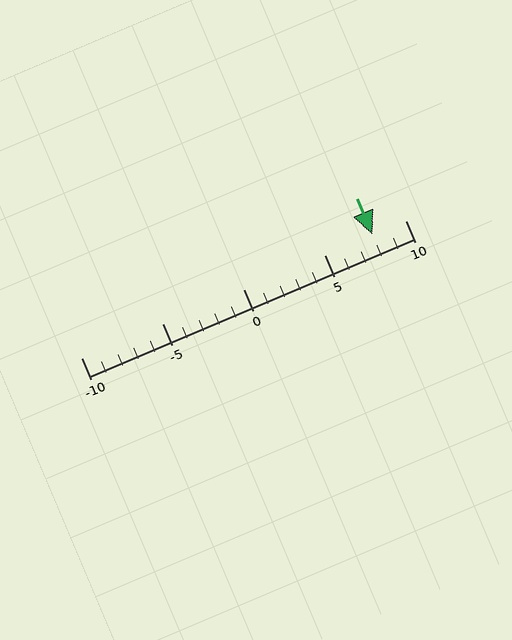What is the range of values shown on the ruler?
The ruler shows values from -10 to 10.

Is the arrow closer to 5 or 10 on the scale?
The arrow is closer to 10.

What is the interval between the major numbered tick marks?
The major tick marks are spaced 5 units apart.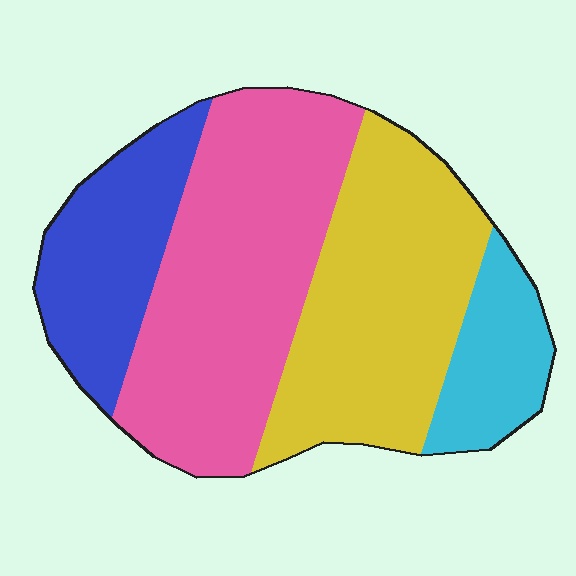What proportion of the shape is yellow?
Yellow covers about 30% of the shape.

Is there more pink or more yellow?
Pink.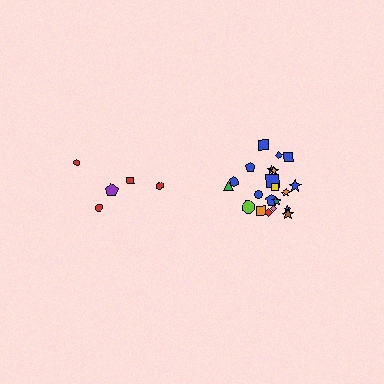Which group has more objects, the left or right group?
The right group.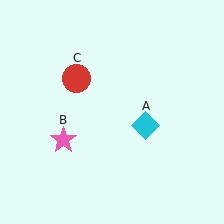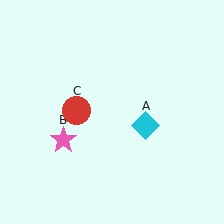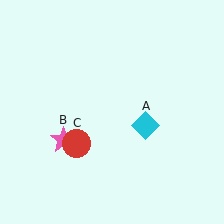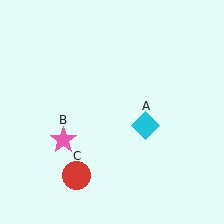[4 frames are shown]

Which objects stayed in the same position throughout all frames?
Cyan diamond (object A) and pink star (object B) remained stationary.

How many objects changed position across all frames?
1 object changed position: red circle (object C).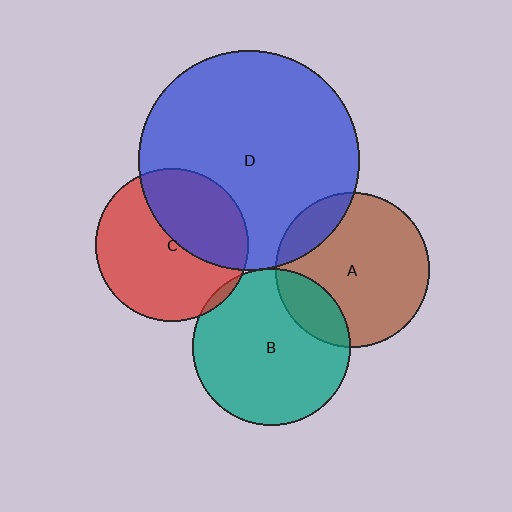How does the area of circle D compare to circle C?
Approximately 2.1 times.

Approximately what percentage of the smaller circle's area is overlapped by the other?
Approximately 5%.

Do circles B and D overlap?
Yes.